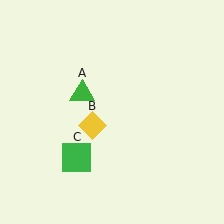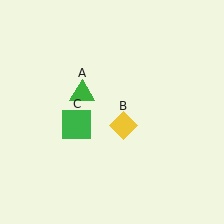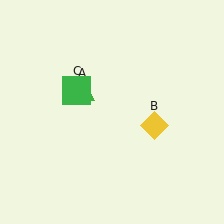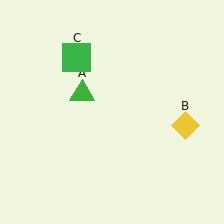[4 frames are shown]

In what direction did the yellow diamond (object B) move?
The yellow diamond (object B) moved right.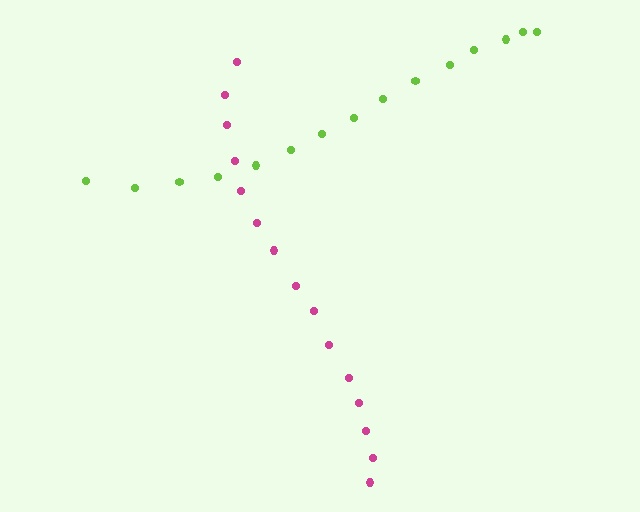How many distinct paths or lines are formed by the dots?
There are 2 distinct paths.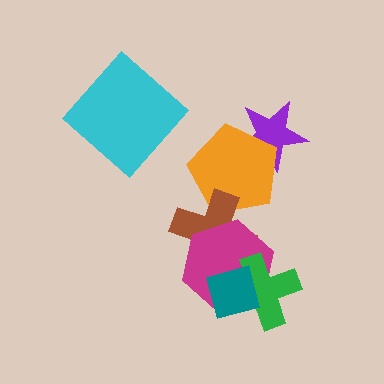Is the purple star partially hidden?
Yes, it is partially covered by another shape.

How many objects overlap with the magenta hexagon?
3 objects overlap with the magenta hexagon.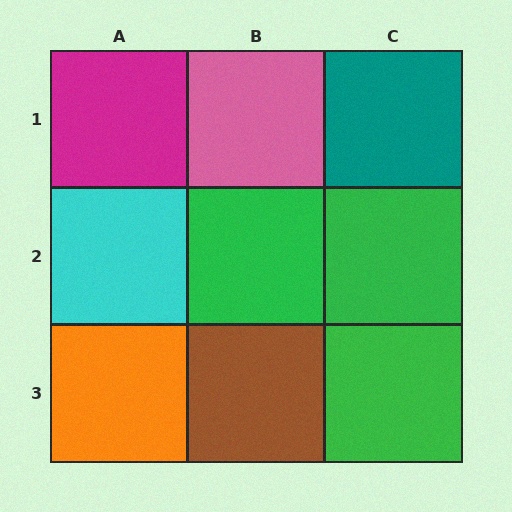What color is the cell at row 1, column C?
Teal.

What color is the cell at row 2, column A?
Cyan.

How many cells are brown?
1 cell is brown.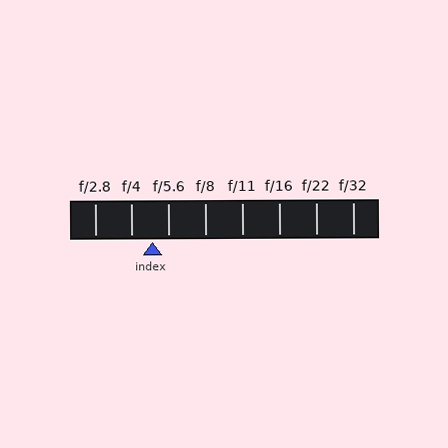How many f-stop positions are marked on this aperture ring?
There are 8 f-stop positions marked.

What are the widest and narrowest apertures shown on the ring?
The widest aperture shown is f/2.8 and the narrowest is f/32.